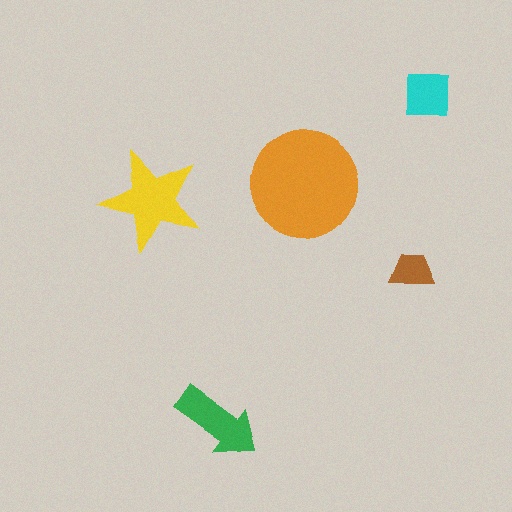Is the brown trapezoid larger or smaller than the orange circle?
Smaller.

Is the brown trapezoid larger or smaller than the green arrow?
Smaller.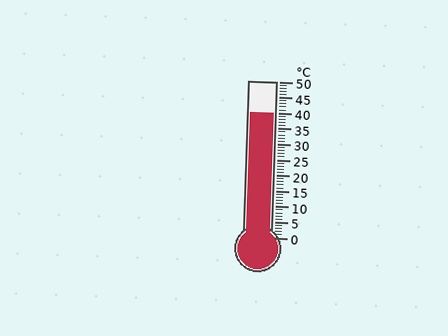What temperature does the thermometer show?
The thermometer shows approximately 40°C.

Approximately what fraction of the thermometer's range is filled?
The thermometer is filled to approximately 80% of its range.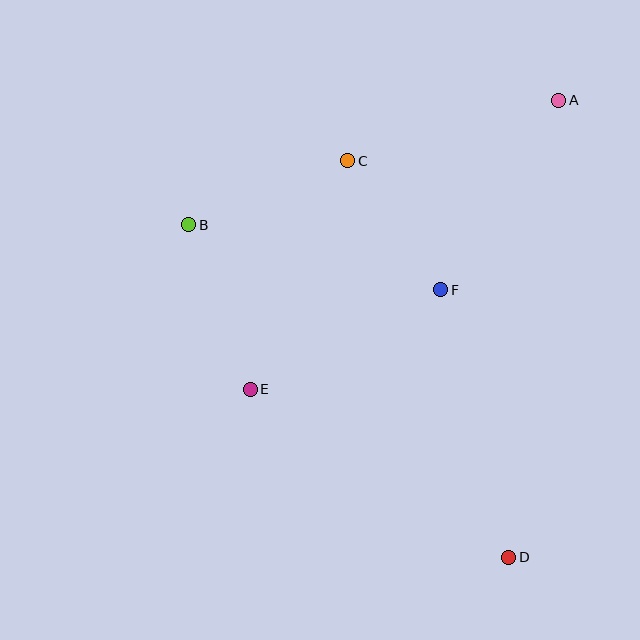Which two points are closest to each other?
Points C and F are closest to each other.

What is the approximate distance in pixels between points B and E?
The distance between B and E is approximately 176 pixels.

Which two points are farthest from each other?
Points B and D are farthest from each other.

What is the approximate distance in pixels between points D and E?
The distance between D and E is approximately 308 pixels.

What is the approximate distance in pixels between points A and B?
The distance between A and B is approximately 391 pixels.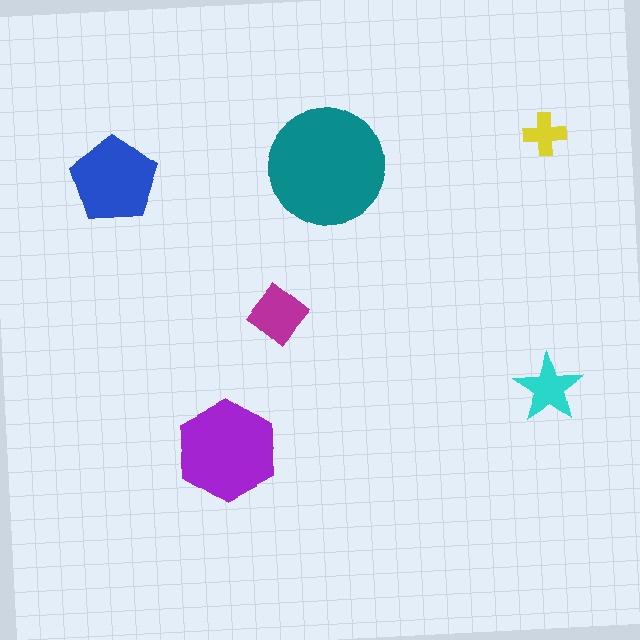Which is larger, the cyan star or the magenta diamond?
The magenta diamond.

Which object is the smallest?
The yellow cross.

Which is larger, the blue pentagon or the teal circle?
The teal circle.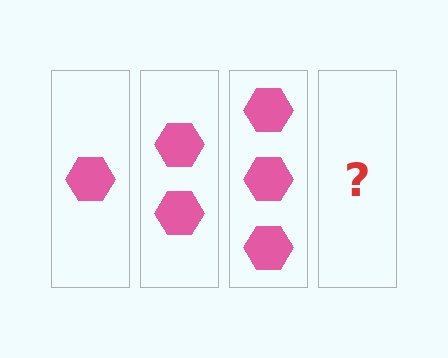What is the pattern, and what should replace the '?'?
The pattern is that each step adds one more hexagon. The '?' should be 4 hexagons.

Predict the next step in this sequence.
The next step is 4 hexagons.